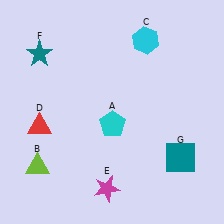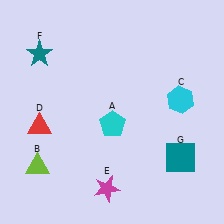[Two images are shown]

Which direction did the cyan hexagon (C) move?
The cyan hexagon (C) moved down.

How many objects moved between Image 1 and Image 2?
1 object moved between the two images.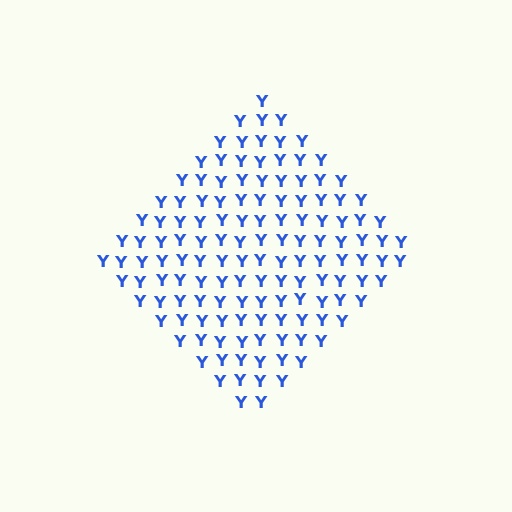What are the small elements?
The small elements are letter Y's.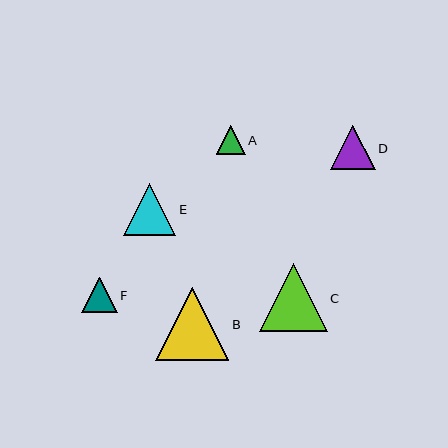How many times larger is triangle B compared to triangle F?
Triangle B is approximately 2.1 times the size of triangle F.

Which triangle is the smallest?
Triangle A is the smallest with a size of approximately 29 pixels.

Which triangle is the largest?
Triangle B is the largest with a size of approximately 73 pixels.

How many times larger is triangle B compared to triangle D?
Triangle B is approximately 1.6 times the size of triangle D.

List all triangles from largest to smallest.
From largest to smallest: B, C, E, D, F, A.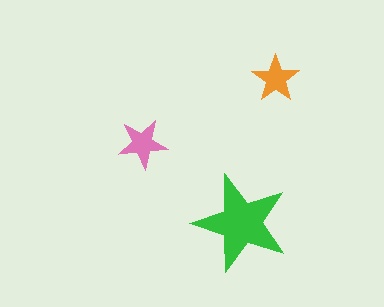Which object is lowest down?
The green star is bottommost.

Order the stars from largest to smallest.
the green one, the pink one, the orange one.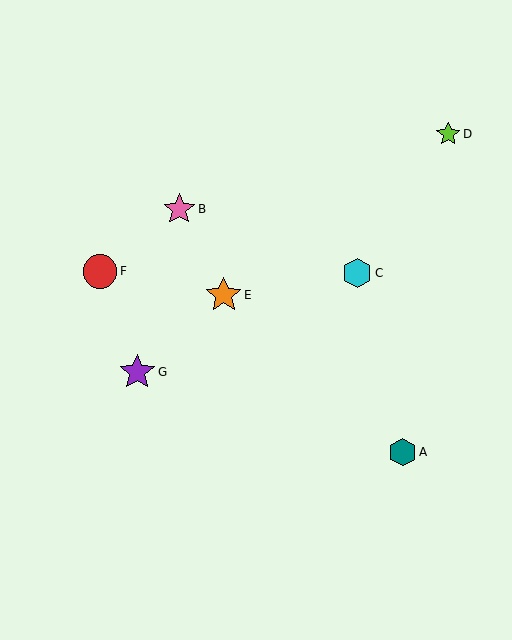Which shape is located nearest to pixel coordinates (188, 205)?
The pink star (labeled B) at (179, 209) is nearest to that location.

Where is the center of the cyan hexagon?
The center of the cyan hexagon is at (357, 273).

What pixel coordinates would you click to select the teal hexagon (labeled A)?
Click at (402, 452) to select the teal hexagon A.